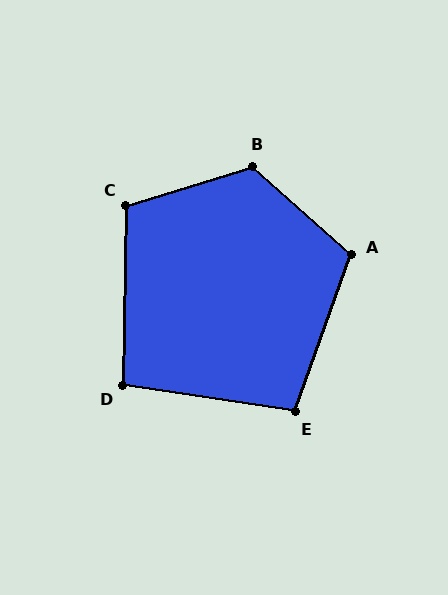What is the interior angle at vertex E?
Approximately 101 degrees (obtuse).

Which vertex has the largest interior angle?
B, at approximately 121 degrees.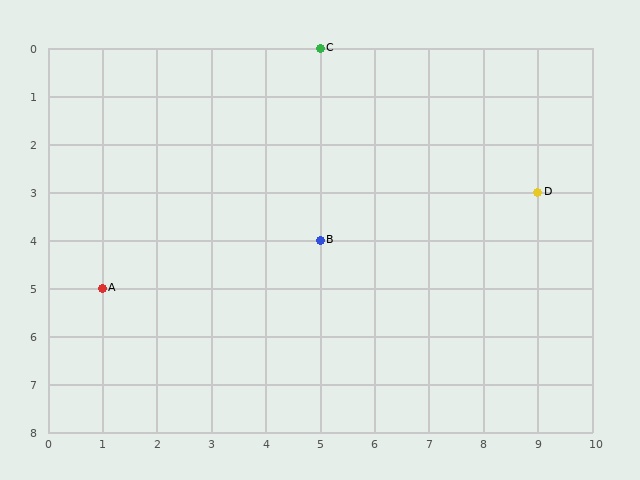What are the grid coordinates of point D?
Point D is at grid coordinates (9, 3).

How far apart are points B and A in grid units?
Points B and A are 4 columns and 1 row apart (about 4.1 grid units diagonally).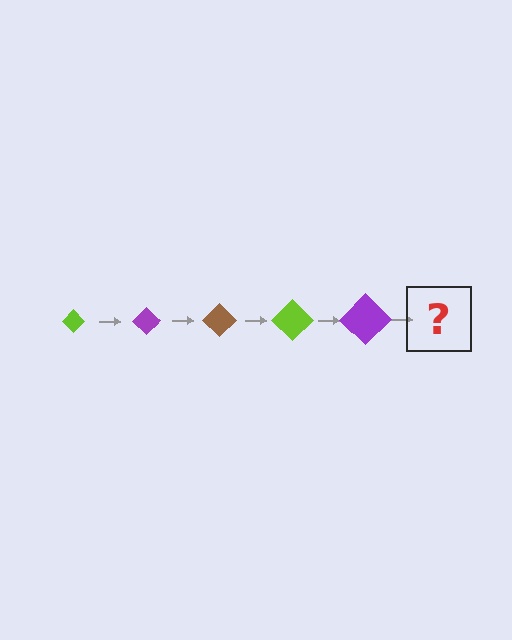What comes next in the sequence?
The next element should be a brown diamond, larger than the previous one.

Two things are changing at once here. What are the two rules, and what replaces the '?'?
The two rules are that the diamond grows larger each step and the color cycles through lime, purple, and brown. The '?' should be a brown diamond, larger than the previous one.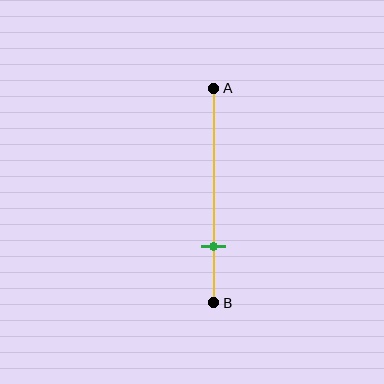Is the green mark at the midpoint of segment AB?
No, the mark is at about 75% from A, not at the 50% midpoint.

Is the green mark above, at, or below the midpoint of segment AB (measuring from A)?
The green mark is below the midpoint of segment AB.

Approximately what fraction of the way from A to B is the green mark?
The green mark is approximately 75% of the way from A to B.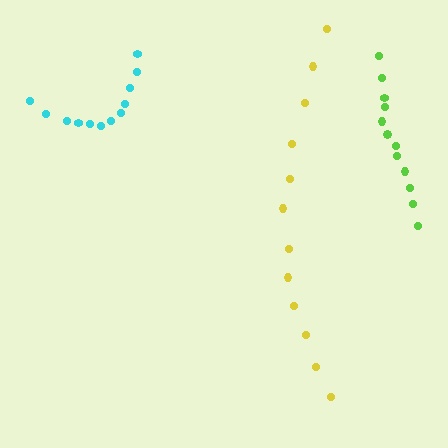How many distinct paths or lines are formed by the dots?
There are 3 distinct paths.